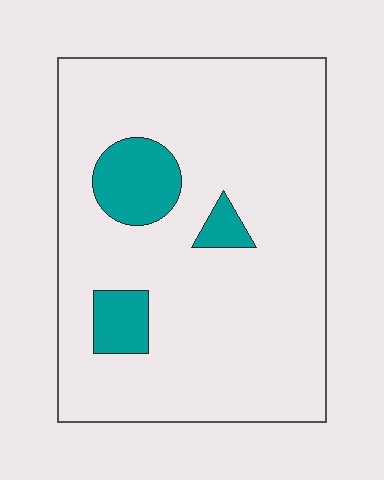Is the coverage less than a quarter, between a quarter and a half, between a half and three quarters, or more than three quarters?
Less than a quarter.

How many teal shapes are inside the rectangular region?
3.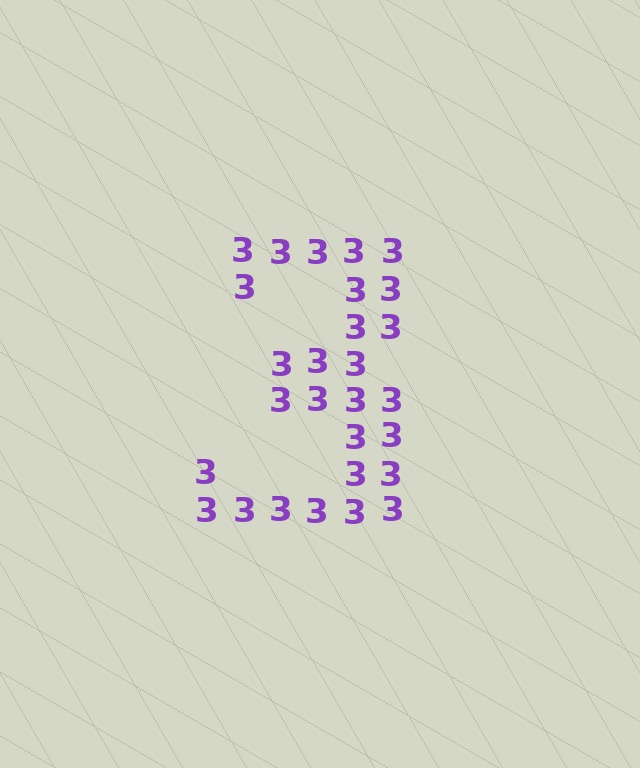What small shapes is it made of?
It is made of small digit 3's.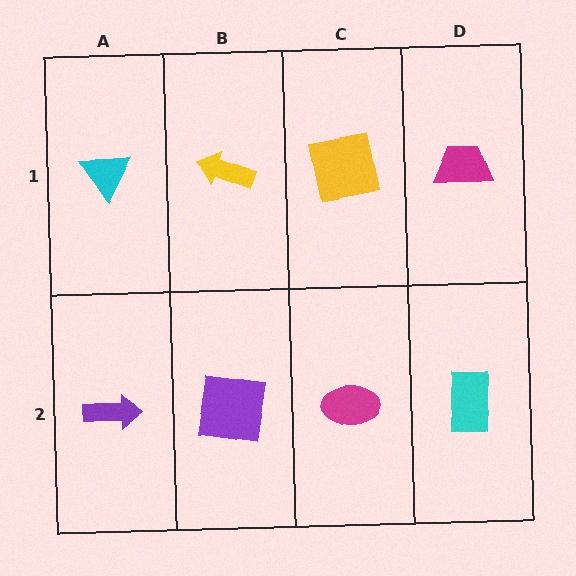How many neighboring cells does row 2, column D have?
2.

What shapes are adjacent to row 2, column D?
A magenta trapezoid (row 1, column D), a magenta ellipse (row 2, column C).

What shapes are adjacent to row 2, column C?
A yellow square (row 1, column C), a purple square (row 2, column B), a cyan rectangle (row 2, column D).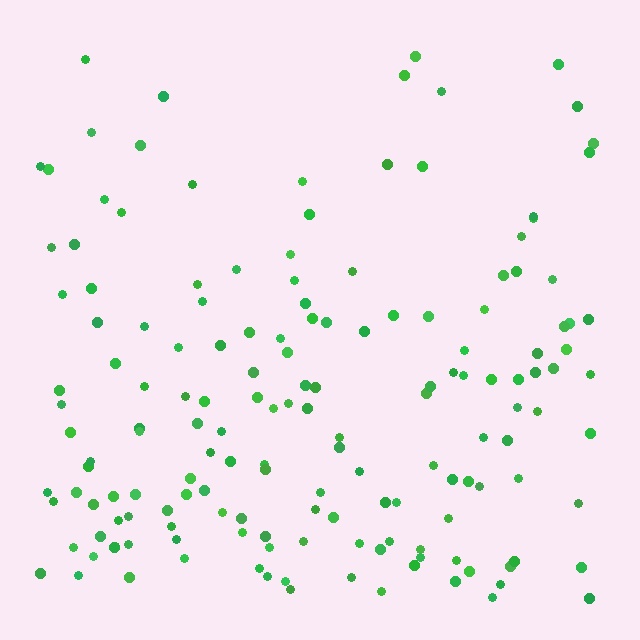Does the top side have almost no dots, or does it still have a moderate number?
Still a moderate number, just noticeably fewer than the bottom.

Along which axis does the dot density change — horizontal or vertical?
Vertical.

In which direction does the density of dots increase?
From top to bottom, with the bottom side densest.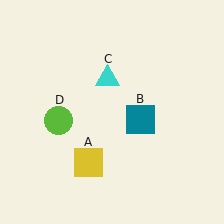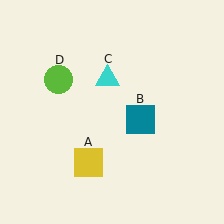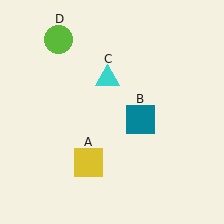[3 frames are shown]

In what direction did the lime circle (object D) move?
The lime circle (object D) moved up.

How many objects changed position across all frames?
1 object changed position: lime circle (object D).